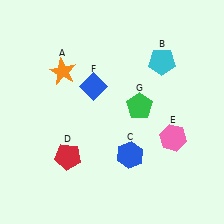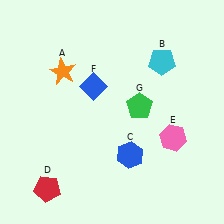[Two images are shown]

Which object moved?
The red pentagon (D) moved down.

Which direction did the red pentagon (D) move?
The red pentagon (D) moved down.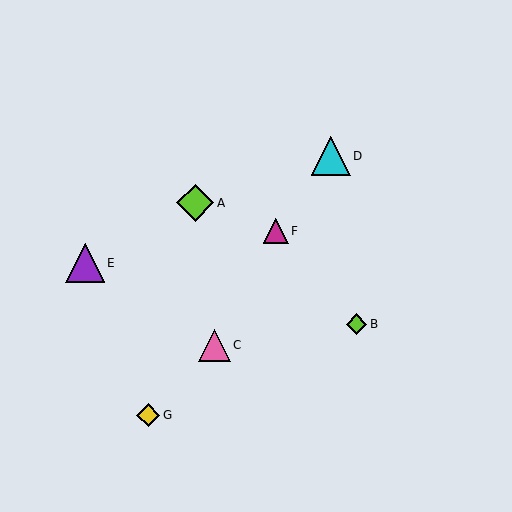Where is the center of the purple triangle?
The center of the purple triangle is at (85, 263).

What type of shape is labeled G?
Shape G is a yellow diamond.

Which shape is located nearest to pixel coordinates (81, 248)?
The purple triangle (labeled E) at (85, 263) is nearest to that location.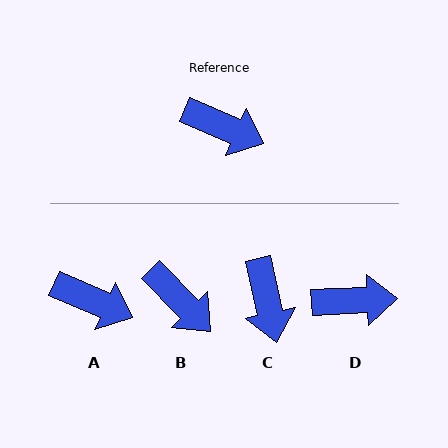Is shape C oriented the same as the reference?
No, it is off by about 54 degrees.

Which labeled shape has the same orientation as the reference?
A.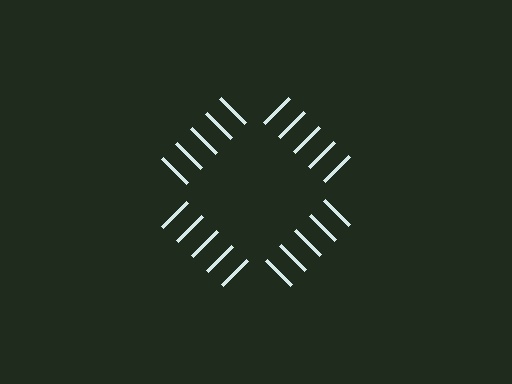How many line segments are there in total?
20 — 5 along each of the 4 edges.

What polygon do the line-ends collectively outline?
An illusory square — the line segments terminate on its edges but no continuous stroke is drawn.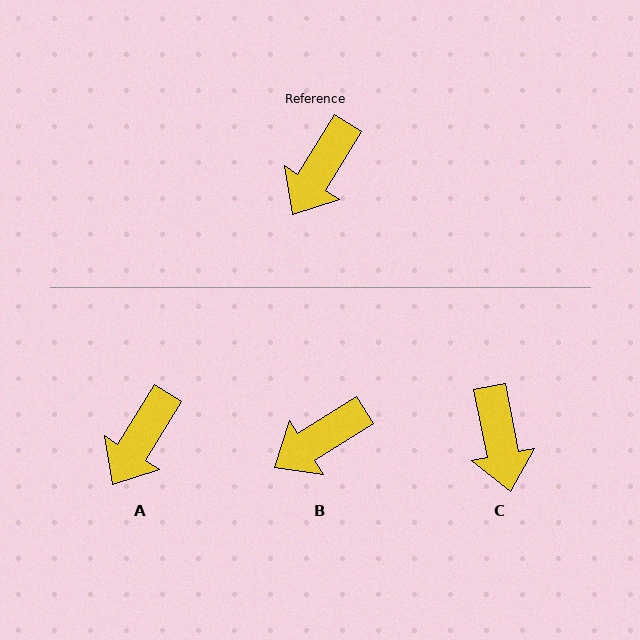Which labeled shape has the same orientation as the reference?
A.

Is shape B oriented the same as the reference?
No, it is off by about 26 degrees.